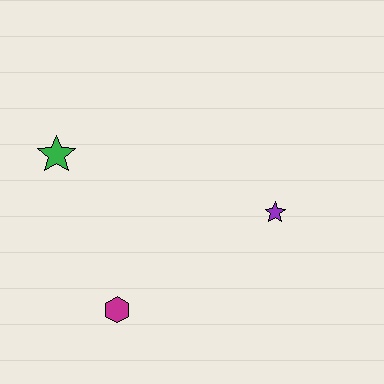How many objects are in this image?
There are 3 objects.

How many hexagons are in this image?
There is 1 hexagon.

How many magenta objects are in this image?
There is 1 magenta object.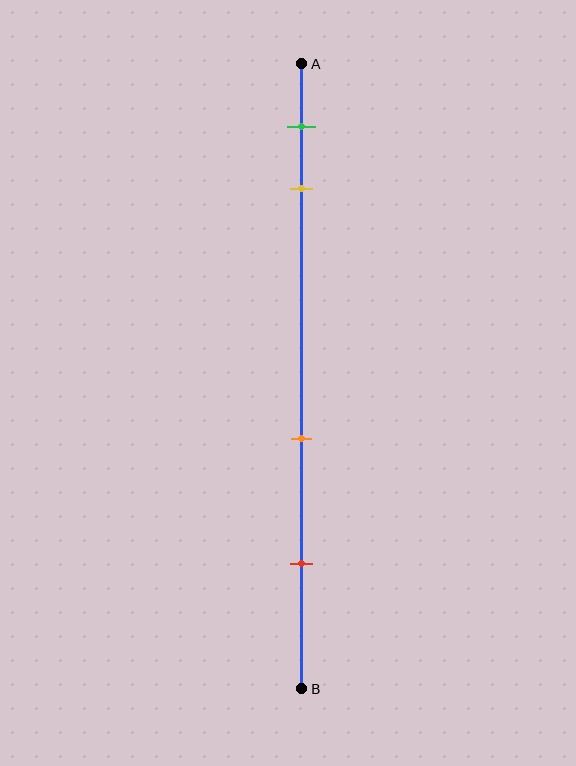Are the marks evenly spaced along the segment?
No, the marks are not evenly spaced.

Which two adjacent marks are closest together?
The green and yellow marks are the closest adjacent pair.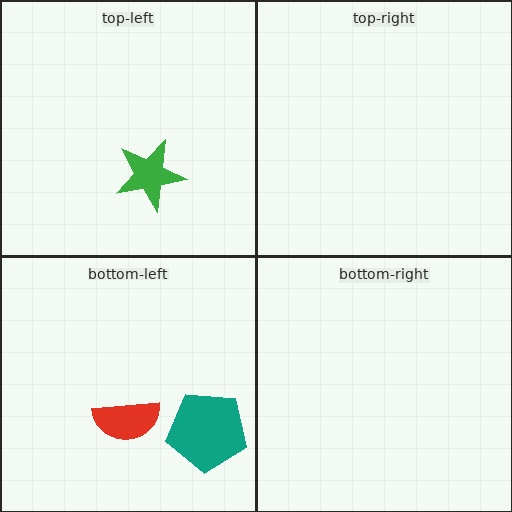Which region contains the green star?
The top-left region.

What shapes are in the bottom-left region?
The teal pentagon, the red semicircle.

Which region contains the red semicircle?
The bottom-left region.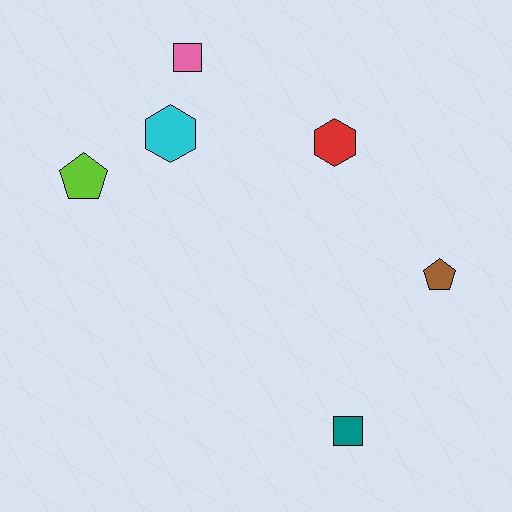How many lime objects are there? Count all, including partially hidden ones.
There is 1 lime object.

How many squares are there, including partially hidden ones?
There are 2 squares.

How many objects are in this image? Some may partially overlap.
There are 6 objects.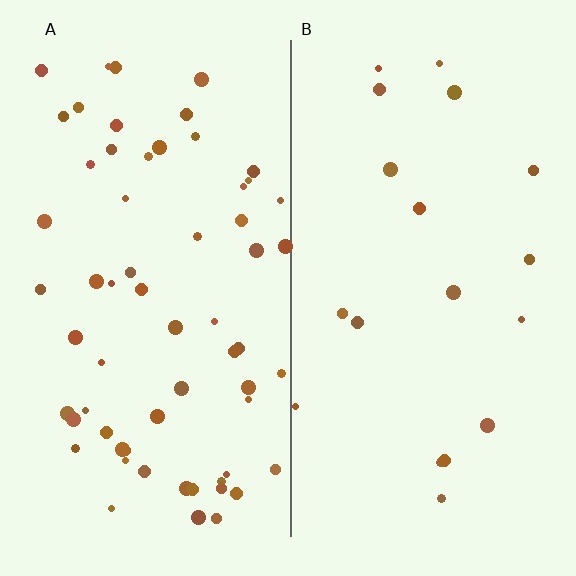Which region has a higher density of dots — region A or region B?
A (the left).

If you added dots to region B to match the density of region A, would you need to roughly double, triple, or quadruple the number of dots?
Approximately triple.